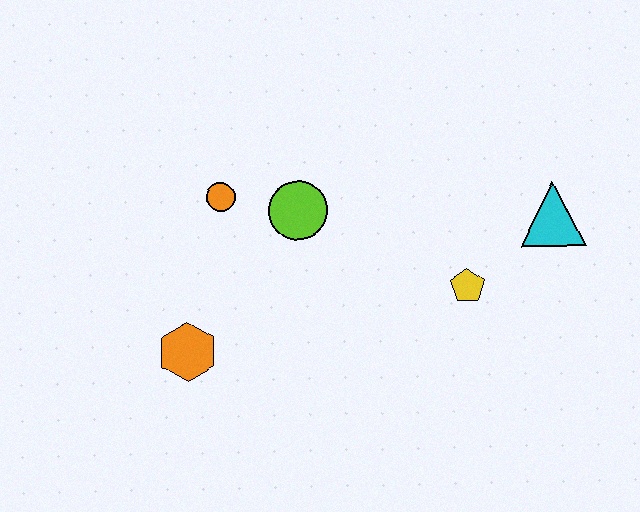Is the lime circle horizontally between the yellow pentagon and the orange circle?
Yes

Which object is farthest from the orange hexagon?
The cyan triangle is farthest from the orange hexagon.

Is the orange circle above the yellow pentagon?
Yes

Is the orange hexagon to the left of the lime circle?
Yes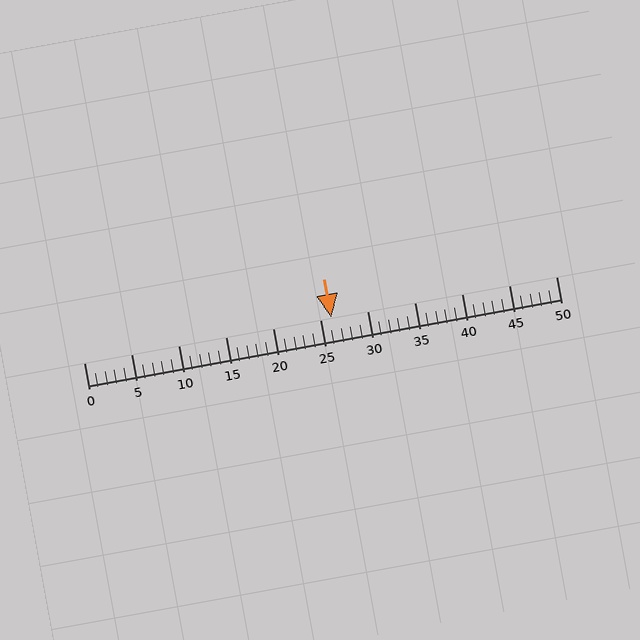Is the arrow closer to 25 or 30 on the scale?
The arrow is closer to 25.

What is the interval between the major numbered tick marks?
The major tick marks are spaced 5 units apart.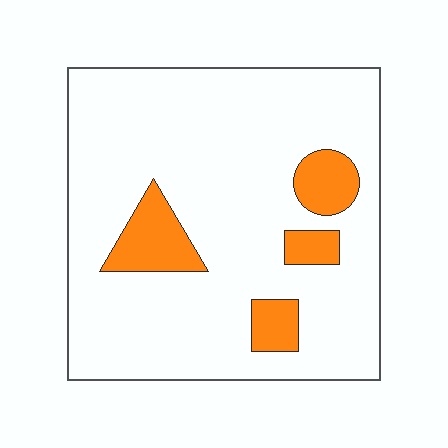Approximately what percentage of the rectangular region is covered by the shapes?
Approximately 15%.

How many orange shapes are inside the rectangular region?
4.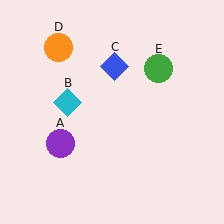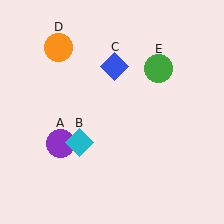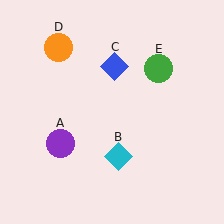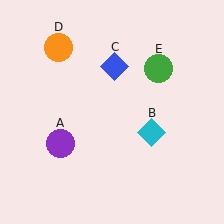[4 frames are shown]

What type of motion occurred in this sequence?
The cyan diamond (object B) rotated counterclockwise around the center of the scene.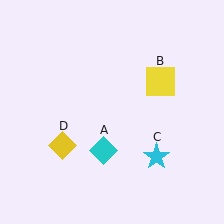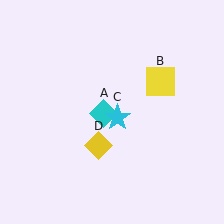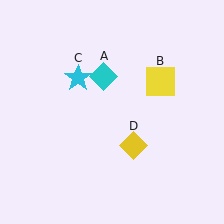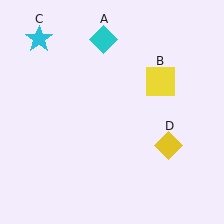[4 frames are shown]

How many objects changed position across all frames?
3 objects changed position: cyan diamond (object A), cyan star (object C), yellow diamond (object D).